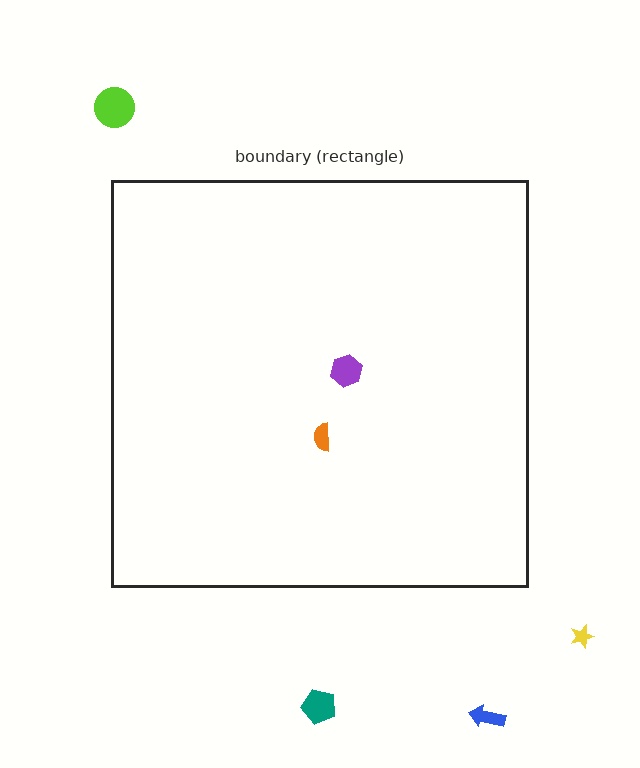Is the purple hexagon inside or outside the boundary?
Inside.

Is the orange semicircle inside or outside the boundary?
Inside.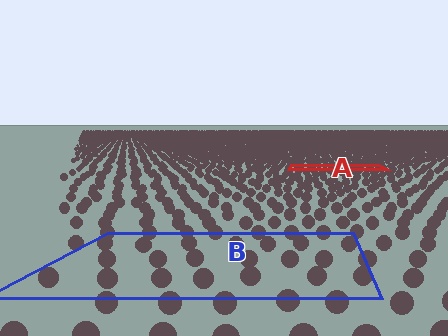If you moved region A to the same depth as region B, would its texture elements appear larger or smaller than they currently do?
They would appear larger. At a closer depth, the same texture elements are projected at a bigger on-screen size.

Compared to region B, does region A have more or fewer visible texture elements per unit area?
Region A has more texture elements per unit area — they are packed more densely because it is farther away.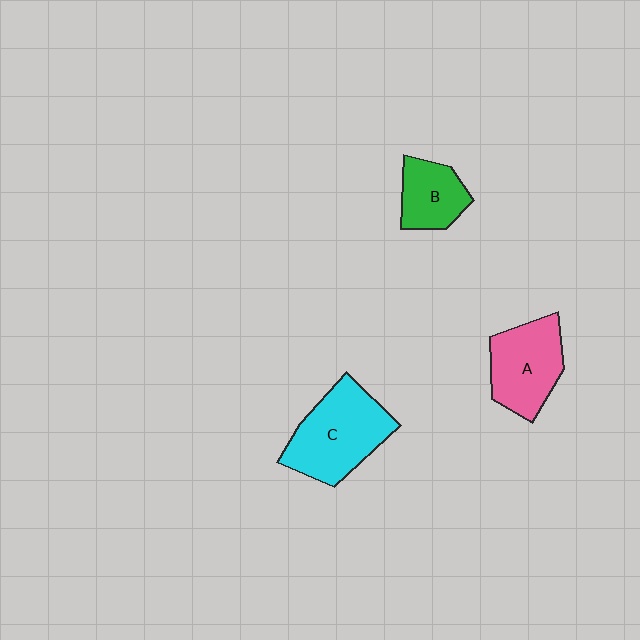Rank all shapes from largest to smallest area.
From largest to smallest: C (cyan), A (pink), B (green).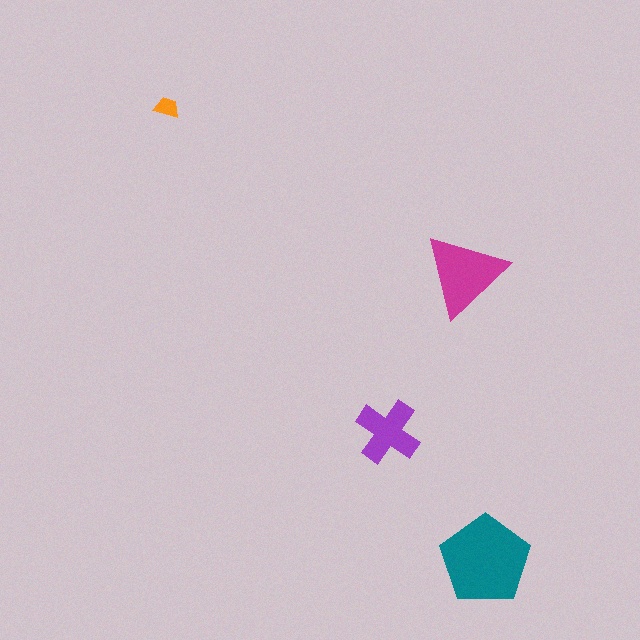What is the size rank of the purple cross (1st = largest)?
3rd.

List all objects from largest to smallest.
The teal pentagon, the magenta triangle, the purple cross, the orange trapezoid.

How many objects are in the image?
There are 4 objects in the image.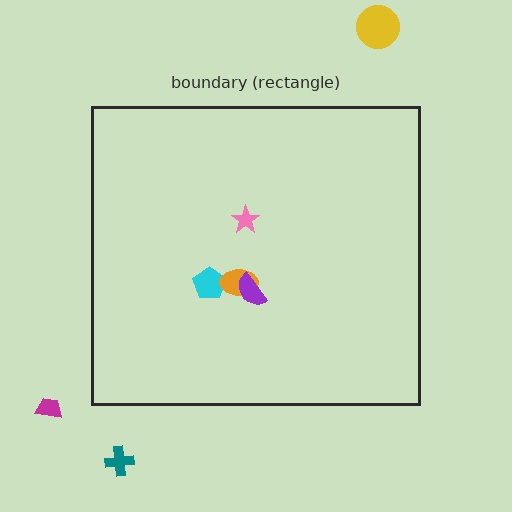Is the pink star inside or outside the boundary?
Inside.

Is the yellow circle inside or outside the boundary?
Outside.